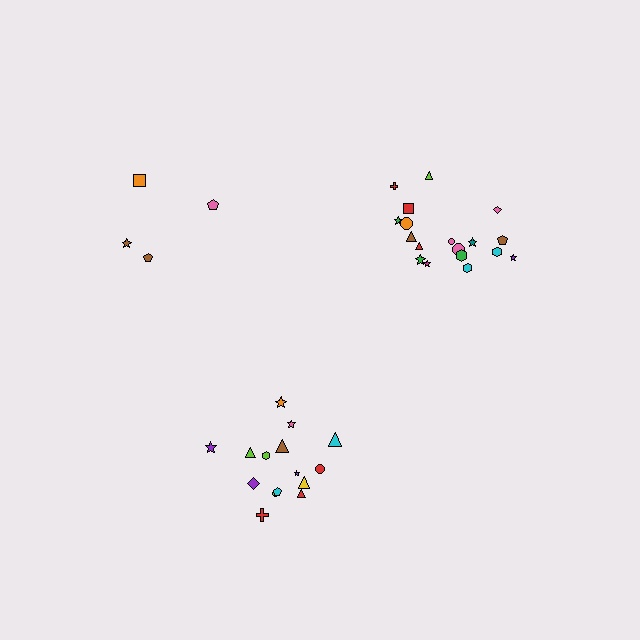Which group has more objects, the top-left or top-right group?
The top-right group.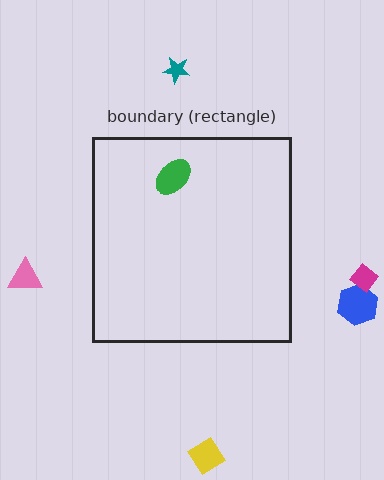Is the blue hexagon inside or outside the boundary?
Outside.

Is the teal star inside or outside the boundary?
Outside.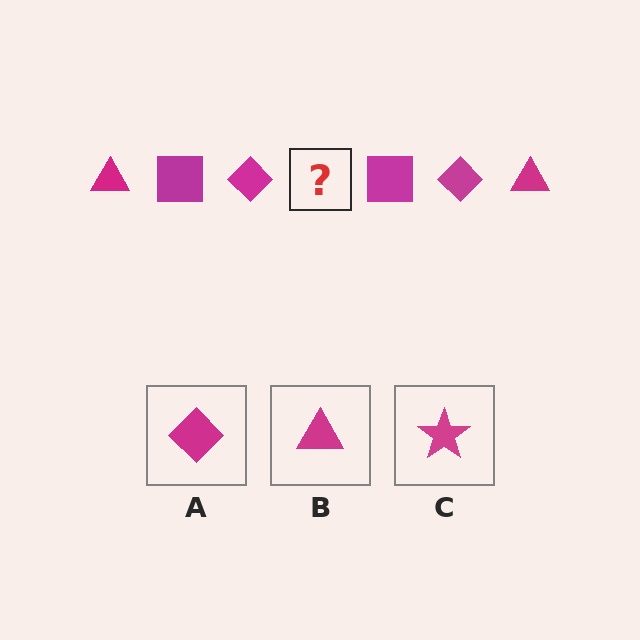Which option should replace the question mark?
Option B.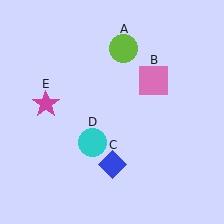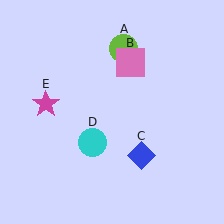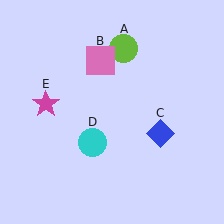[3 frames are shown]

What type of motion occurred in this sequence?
The pink square (object B), blue diamond (object C) rotated counterclockwise around the center of the scene.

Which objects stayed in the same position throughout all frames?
Lime circle (object A) and cyan circle (object D) and magenta star (object E) remained stationary.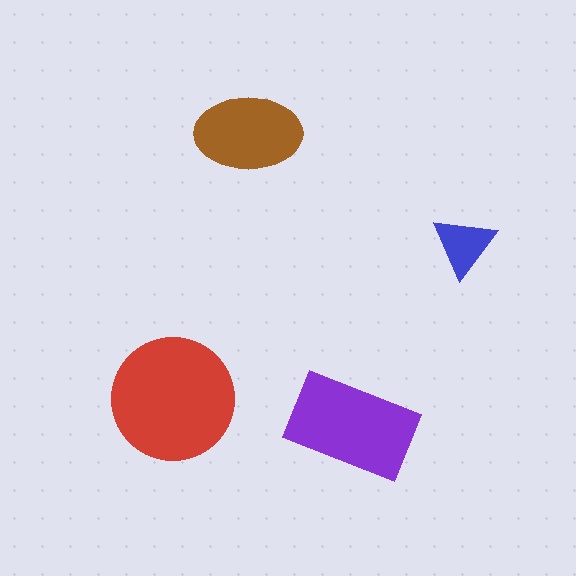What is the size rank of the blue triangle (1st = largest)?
4th.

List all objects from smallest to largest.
The blue triangle, the brown ellipse, the purple rectangle, the red circle.